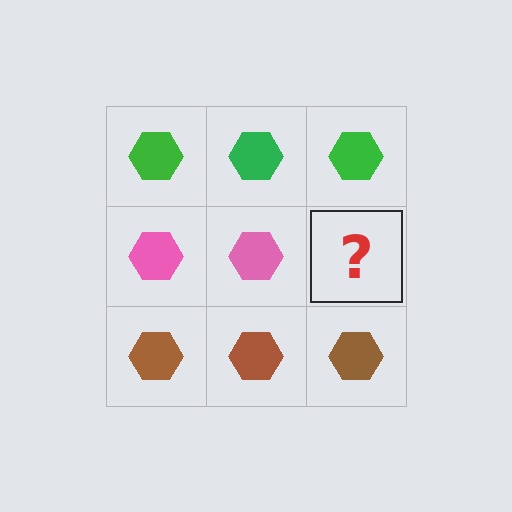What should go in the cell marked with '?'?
The missing cell should contain a pink hexagon.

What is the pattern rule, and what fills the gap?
The rule is that each row has a consistent color. The gap should be filled with a pink hexagon.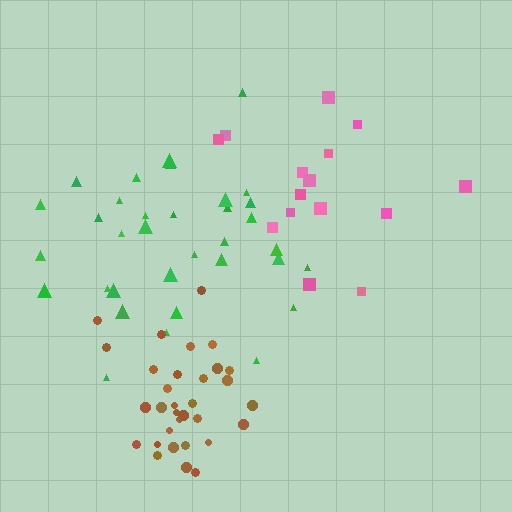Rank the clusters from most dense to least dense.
brown, green, pink.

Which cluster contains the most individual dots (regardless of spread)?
Green (34).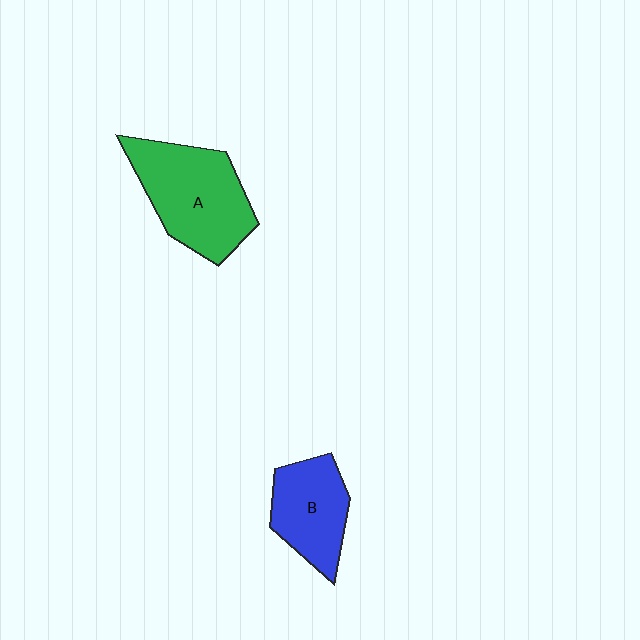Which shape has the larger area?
Shape A (green).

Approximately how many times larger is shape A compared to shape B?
Approximately 1.5 times.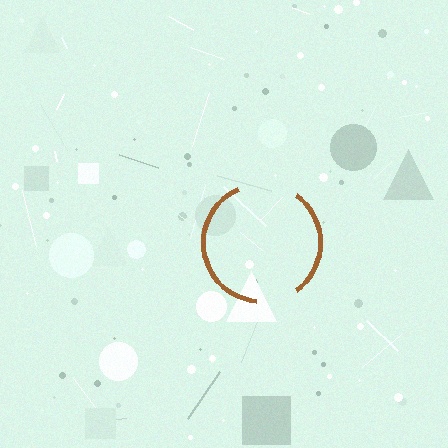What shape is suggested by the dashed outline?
The dashed outline suggests a circle.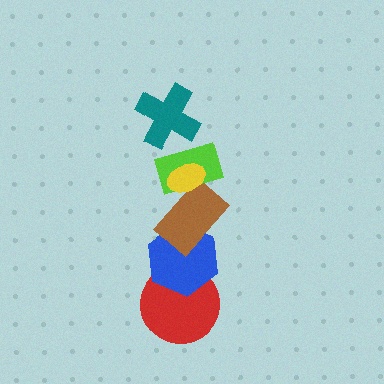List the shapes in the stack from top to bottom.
From top to bottom: the yellow ellipse, the teal cross, the lime rectangle, the brown rectangle, the blue hexagon, the red circle.